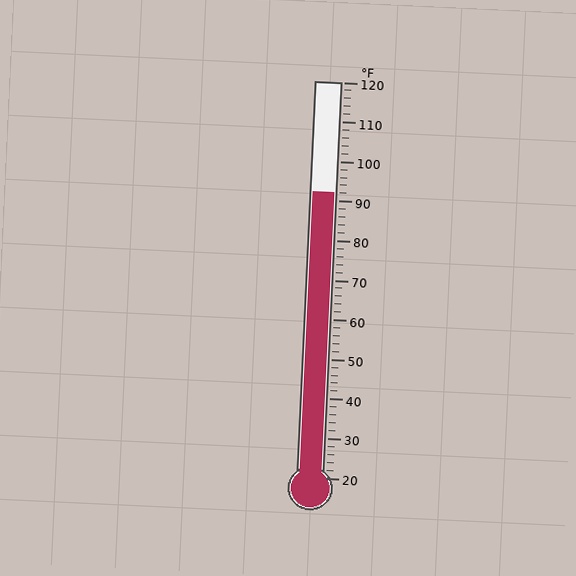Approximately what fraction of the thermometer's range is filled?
The thermometer is filled to approximately 70% of its range.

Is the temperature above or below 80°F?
The temperature is above 80°F.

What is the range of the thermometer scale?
The thermometer scale ranges from 20°F to 120°F.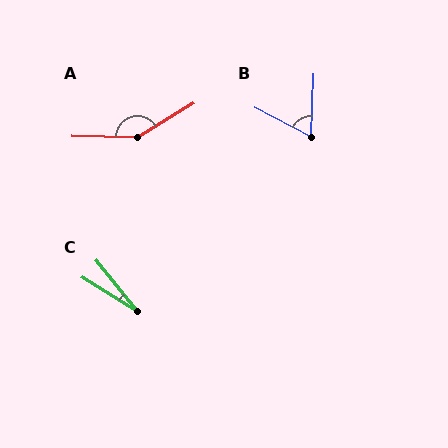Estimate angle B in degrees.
Approximately 64 degrees.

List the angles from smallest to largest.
C (19°), B (64°), A (147°).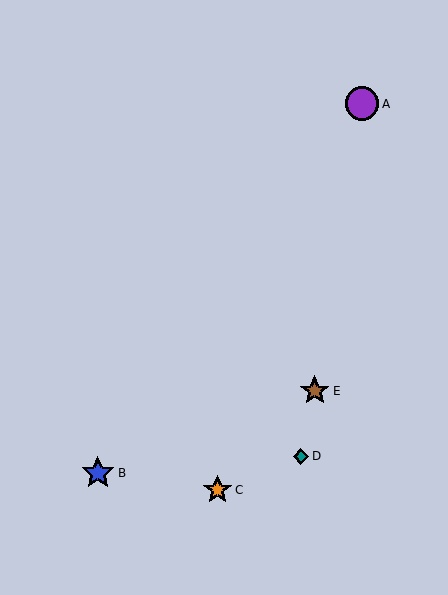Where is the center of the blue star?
The center of the blue star is at (98, 473).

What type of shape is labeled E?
Shape E is a brown star.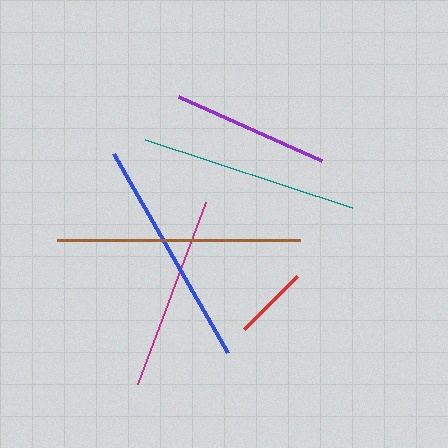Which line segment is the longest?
The brown line is the longest at approximately 243 pixels.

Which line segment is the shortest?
The red line is the shortest at approximately 76 pixels.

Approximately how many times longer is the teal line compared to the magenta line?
The teal line is approximately 1.1 times the length of the magenta line.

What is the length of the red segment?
The red segment is approximately 76 pixels long.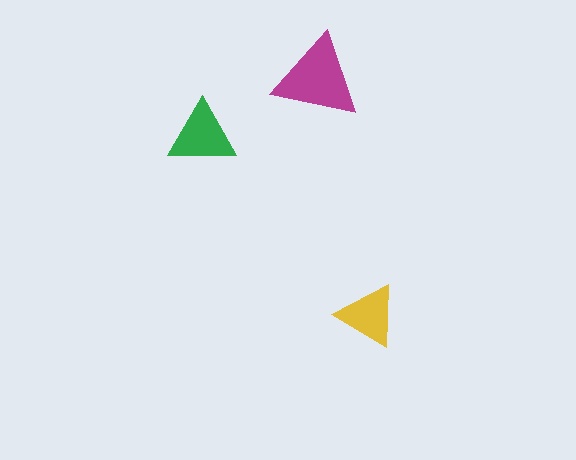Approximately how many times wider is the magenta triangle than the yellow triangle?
About 1.5 times wider.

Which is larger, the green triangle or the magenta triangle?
The magenta one.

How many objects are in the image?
There are 3 objects in the image.